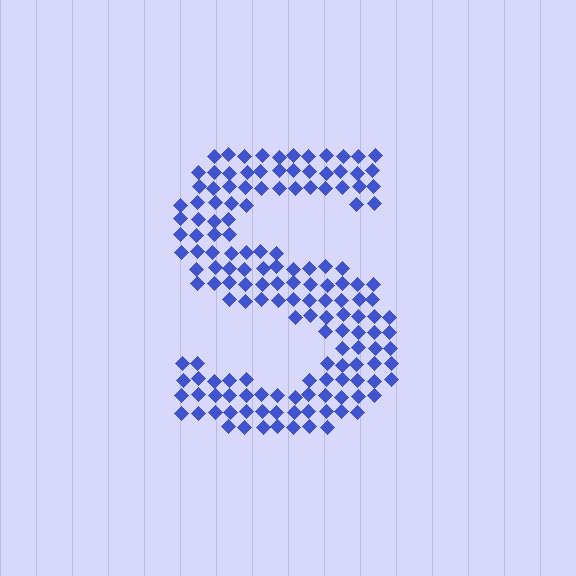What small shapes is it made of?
It is made of small diamonds.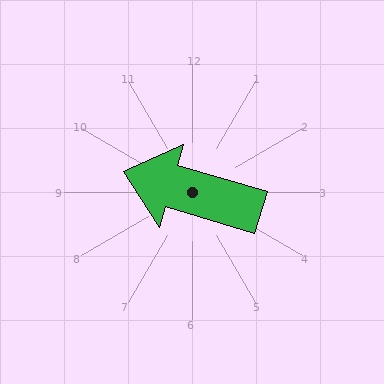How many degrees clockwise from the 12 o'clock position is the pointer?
Approximately 286 degrees.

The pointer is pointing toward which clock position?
Roughly 10 o'clock.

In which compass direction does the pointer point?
West.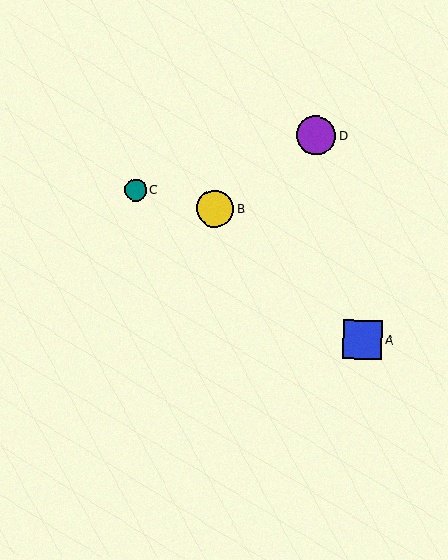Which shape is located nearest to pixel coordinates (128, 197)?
The teal circle (labeled C) at (136, 190) is nearest to that location.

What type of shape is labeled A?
Shape A is a blue square.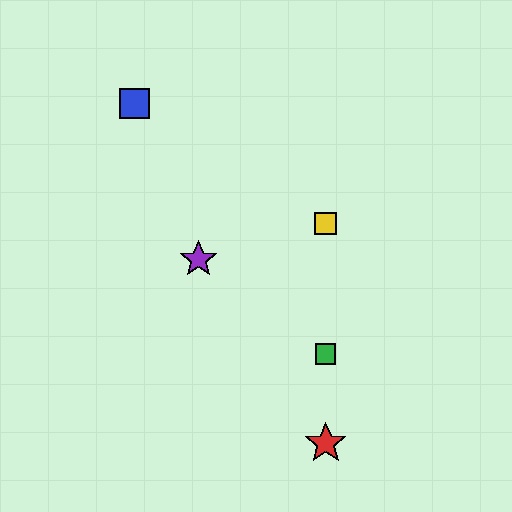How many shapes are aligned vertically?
3 shapes (the red star, the green square, the yellow square) are aligned vertically.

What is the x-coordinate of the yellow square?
The yellow square is at x≈326.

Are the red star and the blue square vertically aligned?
No, the red star is at x≈326 and the blue square is at x≈134.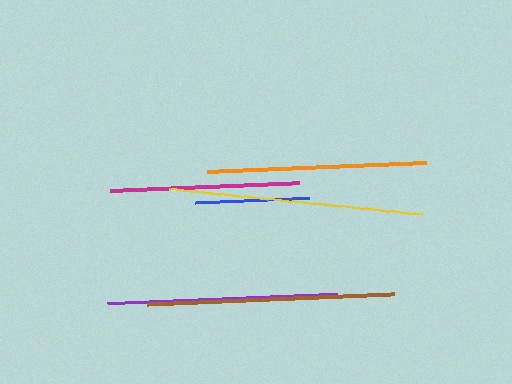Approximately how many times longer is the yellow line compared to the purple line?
The yellow line is approximately 1.1 times the length of the purple line.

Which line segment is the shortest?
The blue line is the shortest at approximately 114 pixels.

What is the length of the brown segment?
The brown segment is approximately 248 pixels long.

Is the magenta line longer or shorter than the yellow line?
The yellow line is longer than the magenta line.